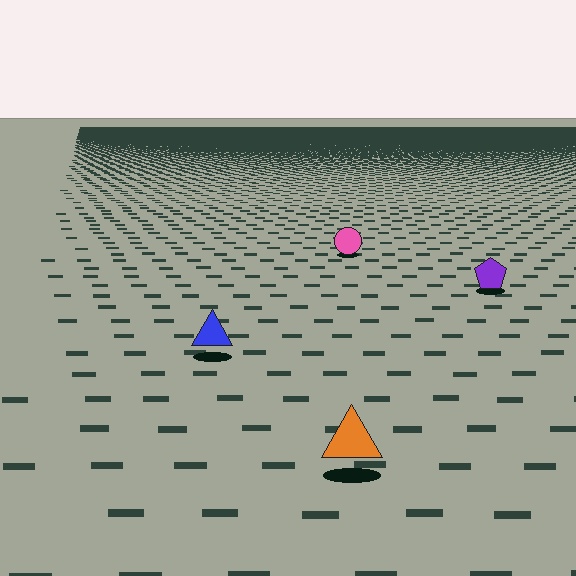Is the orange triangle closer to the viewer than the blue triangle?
Yes. The orange triangle is closer — you can tell from the texture gradient: the ground texture is coarser near it.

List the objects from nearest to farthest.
From nearest to farthest: the orange triangle, the blue triangle, the purple pentagon, the pink circle.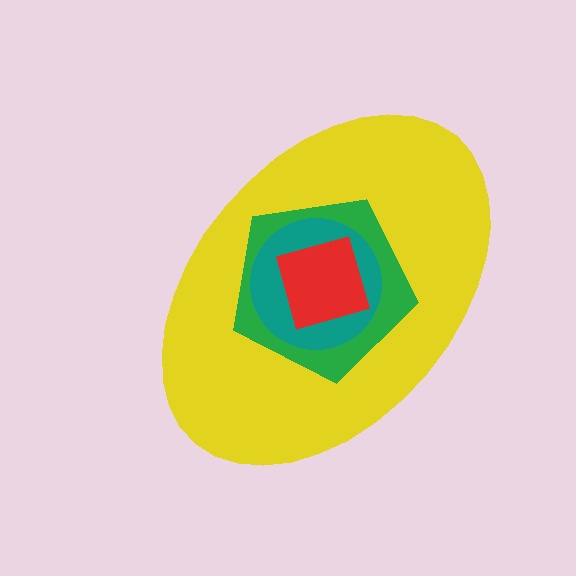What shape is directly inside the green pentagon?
The teal circle.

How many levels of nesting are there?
4.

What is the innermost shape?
The red square.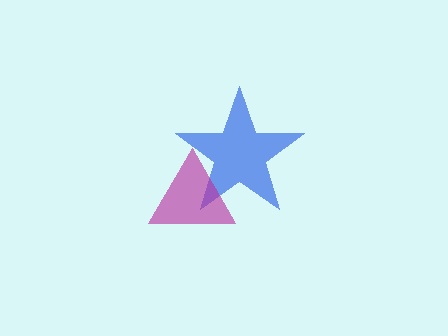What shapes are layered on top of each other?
The layered shapes are: a blue star, a magenta triangle.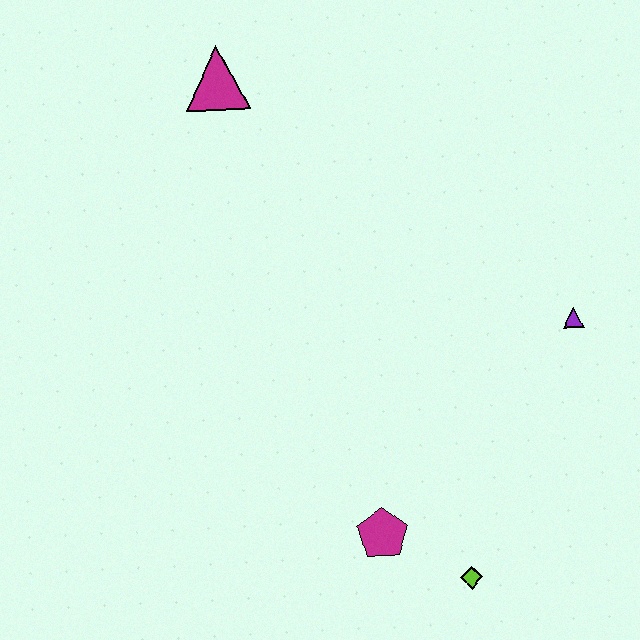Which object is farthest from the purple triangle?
The magenta triangle is farthest from the purple triangle.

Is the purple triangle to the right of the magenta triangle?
Yes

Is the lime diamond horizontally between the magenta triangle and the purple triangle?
Yes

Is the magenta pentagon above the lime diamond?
Yes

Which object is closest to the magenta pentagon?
The lime diamond is closest to the magenta pentagon.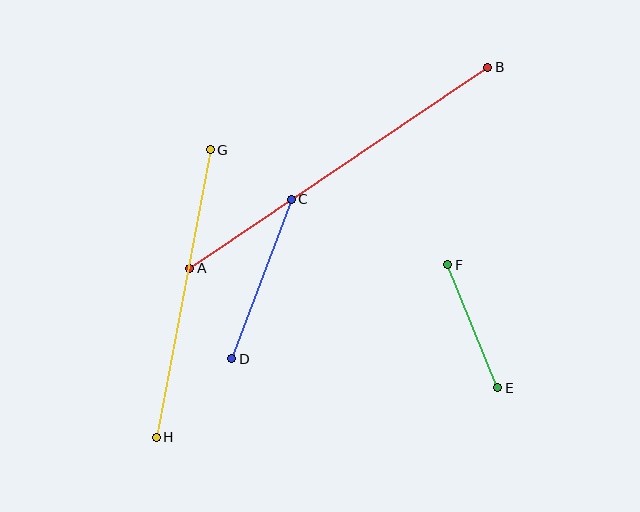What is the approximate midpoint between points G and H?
The midpoint is at approximately (183, 294) pixels.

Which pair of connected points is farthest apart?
Points A and B are farthest apart.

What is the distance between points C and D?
The distance is approximately 170 pixels.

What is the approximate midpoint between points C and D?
The midpoint is at approximately (262, 279) pixels.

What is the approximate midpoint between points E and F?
The midpoint is at approximately (473, 326) pixels.